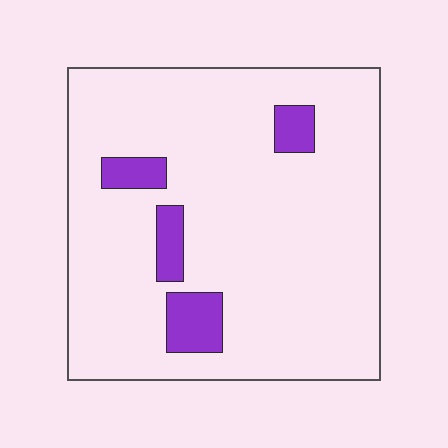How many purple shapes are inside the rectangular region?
4.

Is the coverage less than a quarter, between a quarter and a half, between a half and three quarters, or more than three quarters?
Less than a quarter.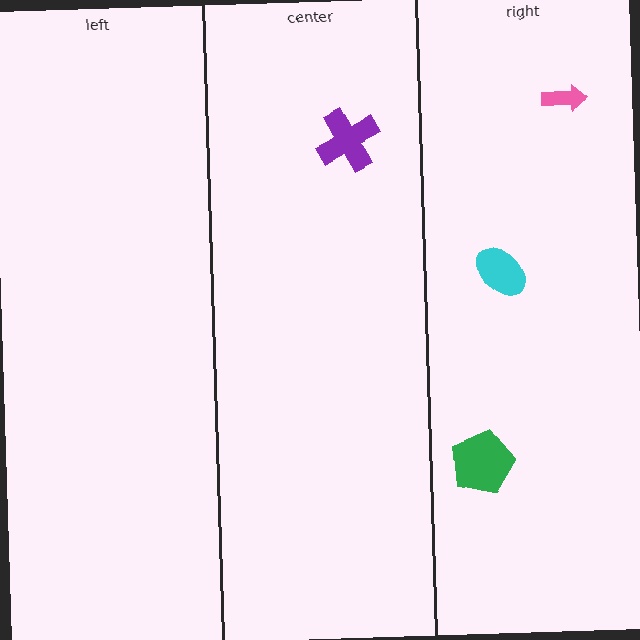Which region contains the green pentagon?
The right region.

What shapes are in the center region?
The purple cross.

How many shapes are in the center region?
1.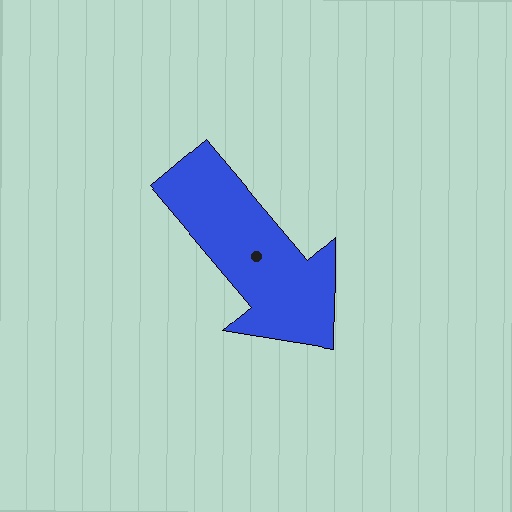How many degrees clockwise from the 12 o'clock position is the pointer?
Approximately 140 degrees.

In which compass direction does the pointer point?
Southeast.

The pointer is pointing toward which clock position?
Roughly 5 o'clock.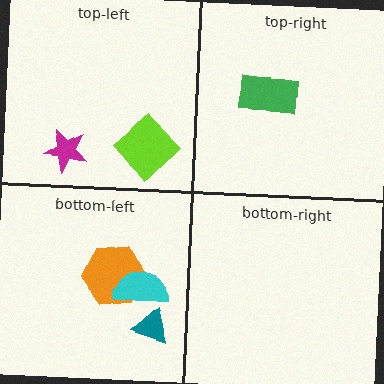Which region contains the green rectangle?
The top-right region.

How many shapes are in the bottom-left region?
3.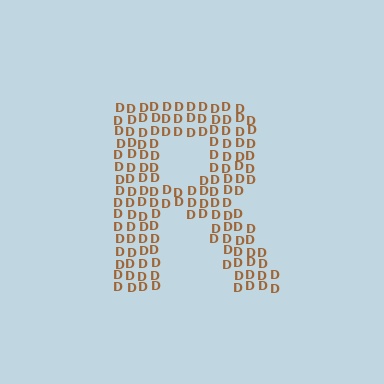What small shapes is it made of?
It is made of small letter D's.